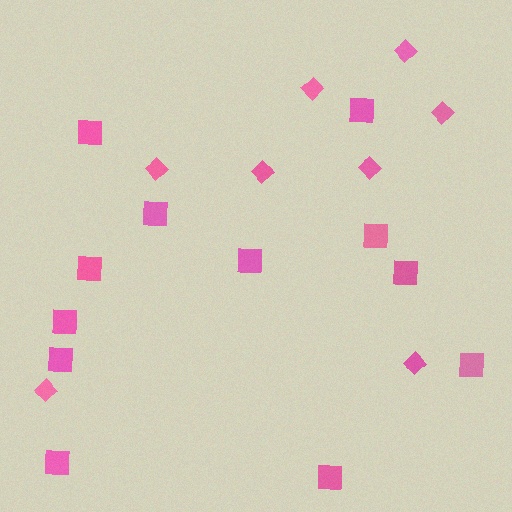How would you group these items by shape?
There are 2 groups: one group of squares (12) and one group of diamonds (8).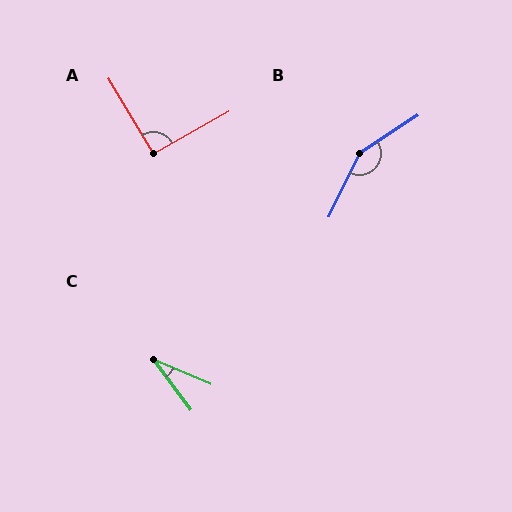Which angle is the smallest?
C, at approximately 31 degrees.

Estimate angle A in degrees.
Approximately 91 degrees.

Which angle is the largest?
B, at approximately 149 degrees.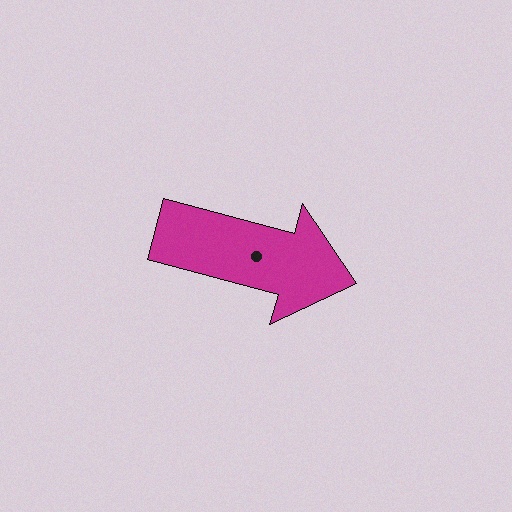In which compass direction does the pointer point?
East.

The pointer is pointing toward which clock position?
Roughly 4 o'clock.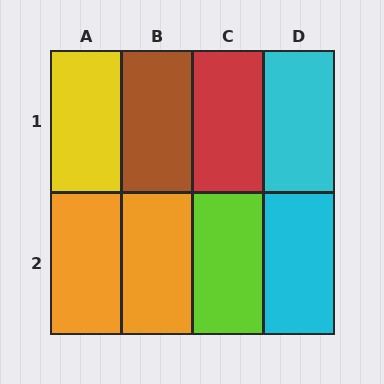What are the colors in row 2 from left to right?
Orange, orange, lime, cyan.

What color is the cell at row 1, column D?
Cyan.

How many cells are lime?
1 cell is lime.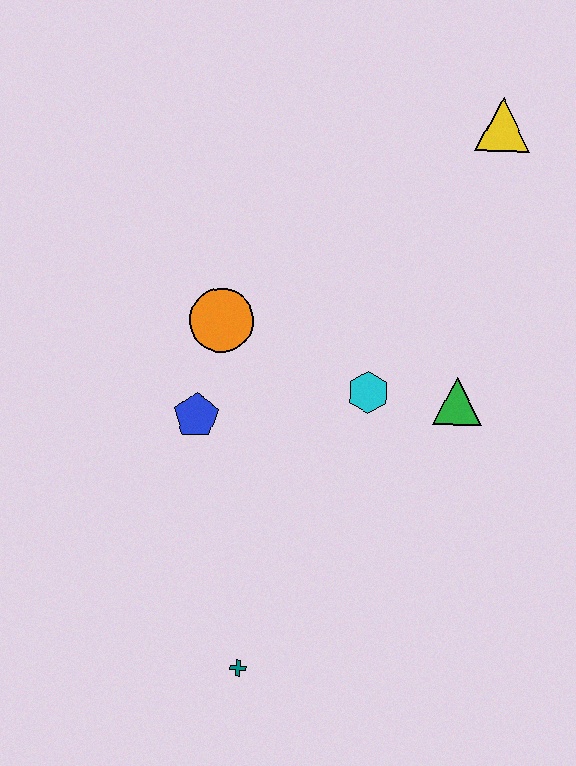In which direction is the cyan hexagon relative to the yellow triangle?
The cyan hexagon is below the yellow triangle.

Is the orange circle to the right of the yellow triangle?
No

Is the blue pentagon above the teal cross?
Yes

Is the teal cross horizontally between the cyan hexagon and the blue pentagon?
Yes